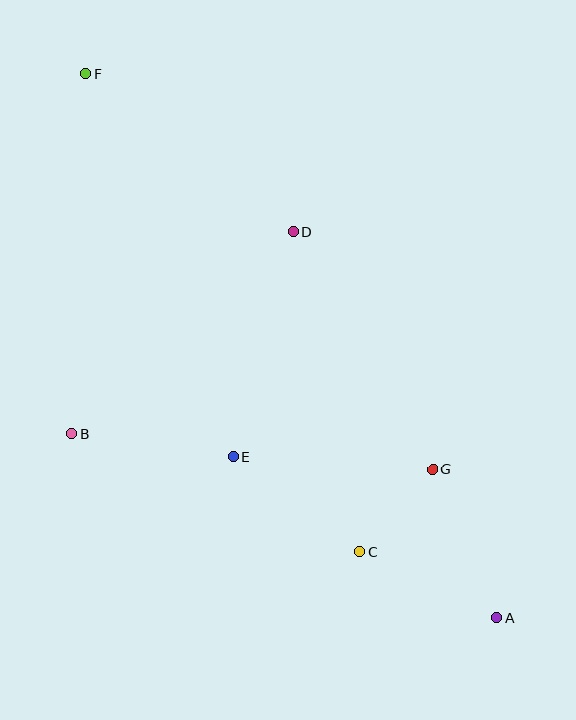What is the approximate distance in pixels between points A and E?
The distance between A and E is approximately 309 pixels.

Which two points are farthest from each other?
Points A and F are farthest from each other.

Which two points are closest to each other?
Points C and G are closest to each other.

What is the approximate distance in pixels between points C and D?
The distance between C and D is approximately 327 pixels.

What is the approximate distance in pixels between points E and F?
The distance between E and F is approximately 410 pixels.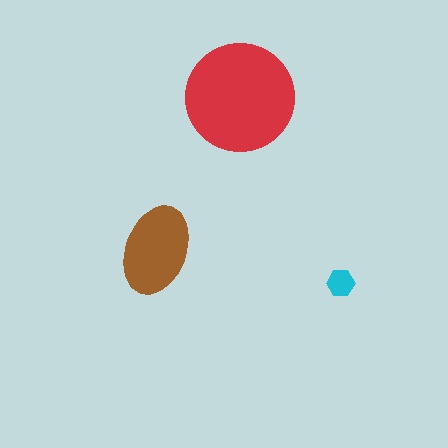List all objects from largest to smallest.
The red circle, the brown ellipse, the cyan hexagon.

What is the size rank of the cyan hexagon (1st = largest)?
3rd.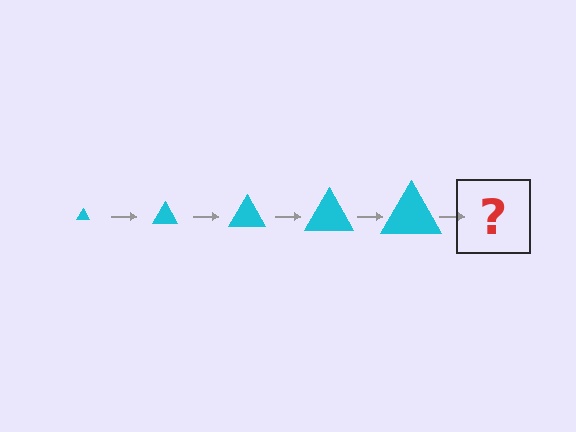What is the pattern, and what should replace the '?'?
The pattern is that the triangle gets progressively larger each step. The '?' should be a cyan triangle, larger than the previous one.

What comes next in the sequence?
The next element should be a cyan triangle, larger than the previous one.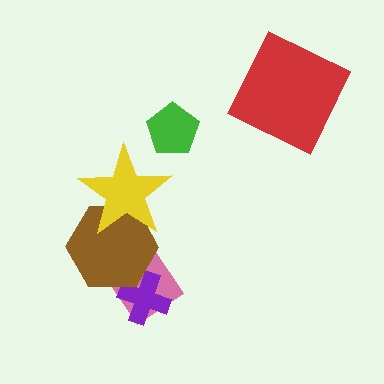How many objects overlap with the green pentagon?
0 objects overlap with the green pentagon.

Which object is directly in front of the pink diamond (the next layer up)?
The purple cross is directly in front of the pink diamond.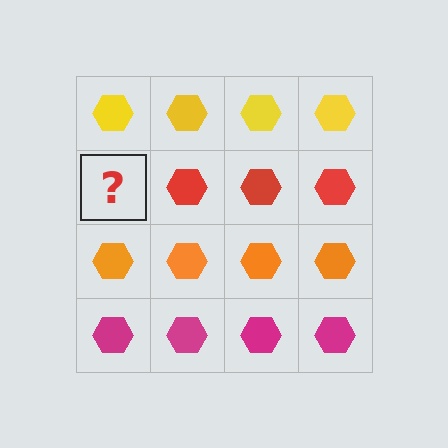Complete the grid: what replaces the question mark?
The question mark should be replaced with a red hexagon.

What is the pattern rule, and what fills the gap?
The rule is that each row has a consistent color. The gap should be filled with a red hexagon.